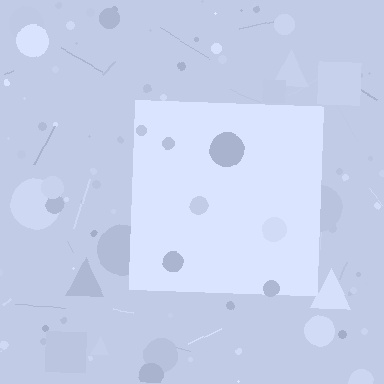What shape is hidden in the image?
A square is hidden in the image.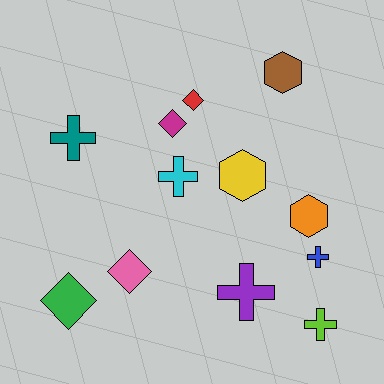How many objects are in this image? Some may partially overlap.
There are 12 objects.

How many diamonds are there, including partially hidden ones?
There are 4 diamonds.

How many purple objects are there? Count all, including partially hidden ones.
There is 1 purple object.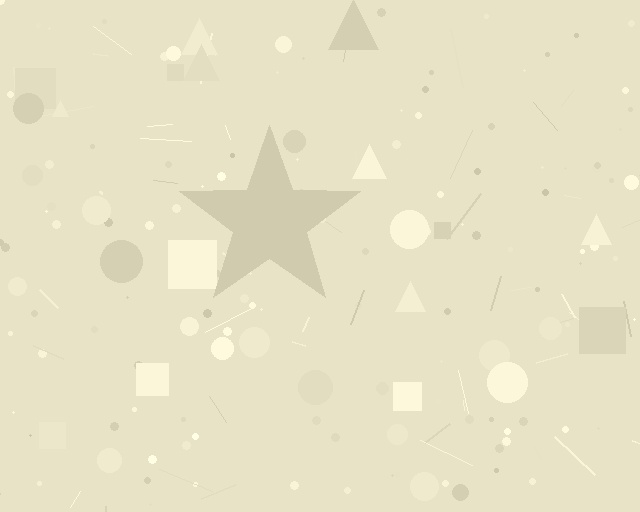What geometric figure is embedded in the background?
A star is embedded in the background.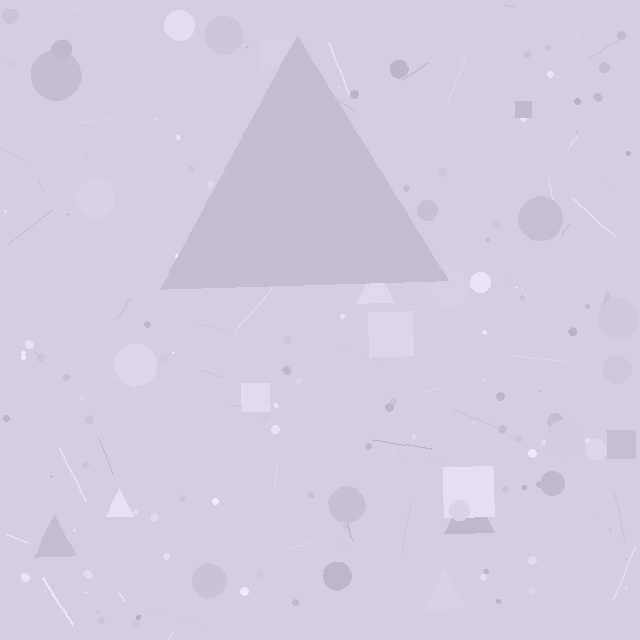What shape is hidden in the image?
A triangle is hidden in the image.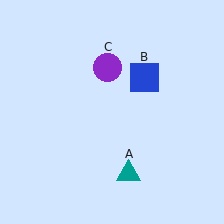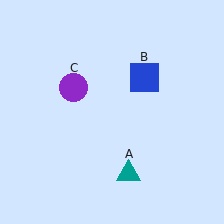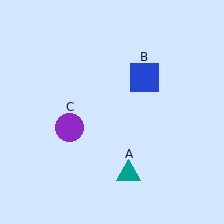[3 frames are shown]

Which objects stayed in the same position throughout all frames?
Teal triangle (object A) and blue square (object B) remained stationary.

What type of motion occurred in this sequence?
The purple circle (object C) rotated counterclockwise around the center of the scene.